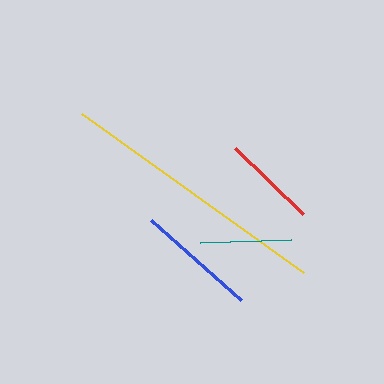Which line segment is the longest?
The yellow line is the longest at approximately 273 pixels.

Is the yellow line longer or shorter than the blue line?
The yellow line is longer than the blue line.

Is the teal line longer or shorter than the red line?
The red line is longer than the teal line.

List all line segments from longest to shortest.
From longest to shortest: yellow, blue, red, teal.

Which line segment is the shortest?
The teal line is the shortest at approximately 91 pixels.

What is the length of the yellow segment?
The yellow segment is approximately 273 pixels long.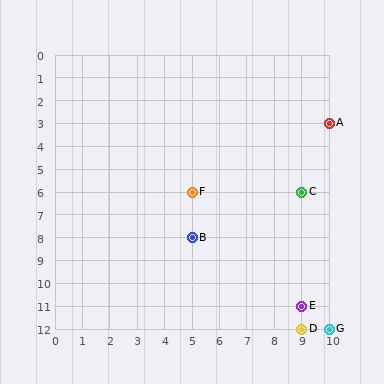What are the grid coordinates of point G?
Point G is at grid coordinates (10, 12).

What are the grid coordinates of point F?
Point F is at grid coordinates (5, 6).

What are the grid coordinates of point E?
Point E is at grid coordinates (9, 11).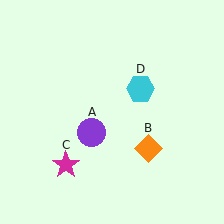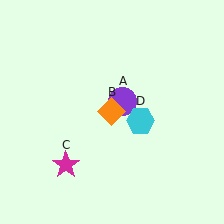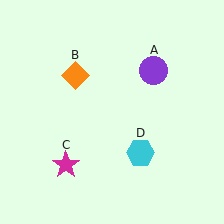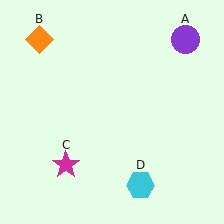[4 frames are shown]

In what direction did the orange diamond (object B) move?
The orange diamond (object B) moved up and to the left.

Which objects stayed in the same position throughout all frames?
Magenta star (object C) remained stationary.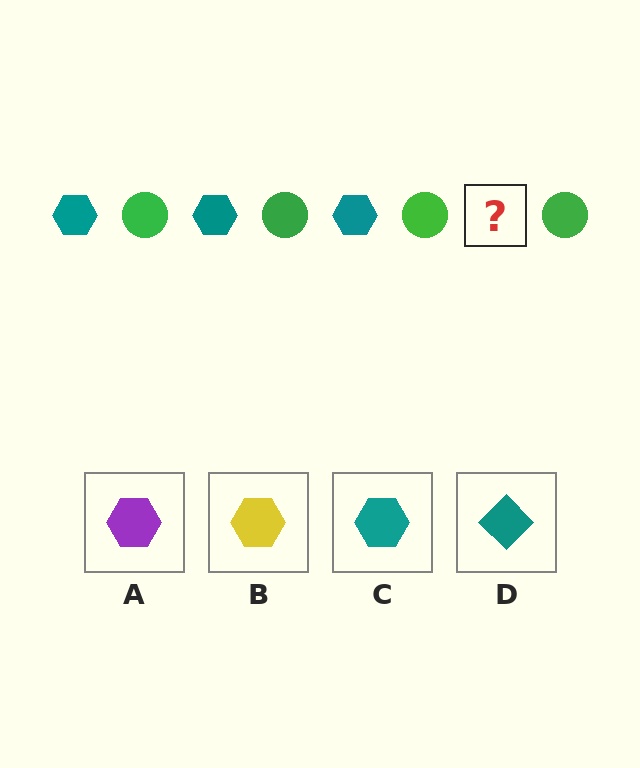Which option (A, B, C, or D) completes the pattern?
C.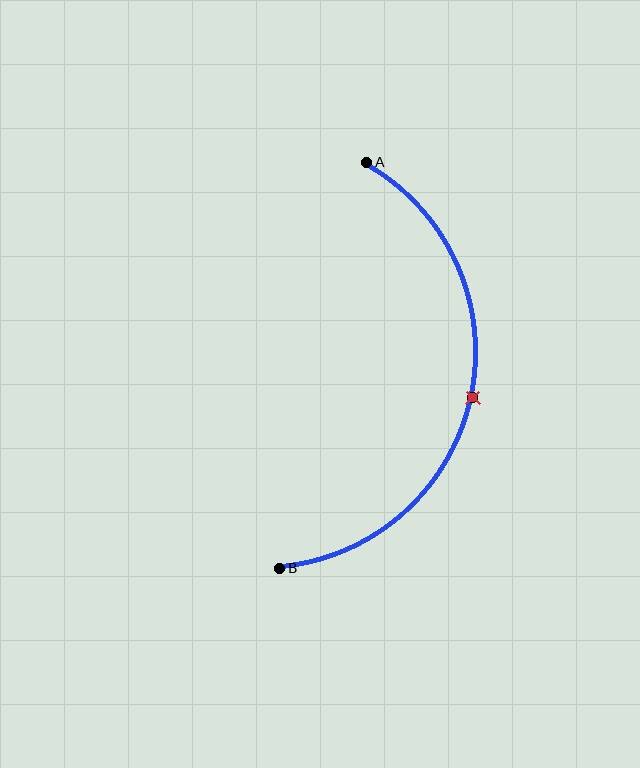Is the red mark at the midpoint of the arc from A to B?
Yes. The red mark lies on the arc at equal arc-length from both A and B — it is the arc midpoint.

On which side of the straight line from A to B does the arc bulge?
The arc bulges to the right of the straight line connecting A and B.